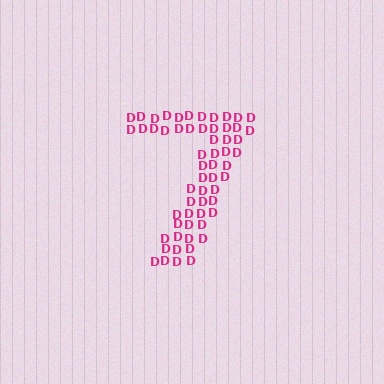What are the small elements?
The small elements are letter D's.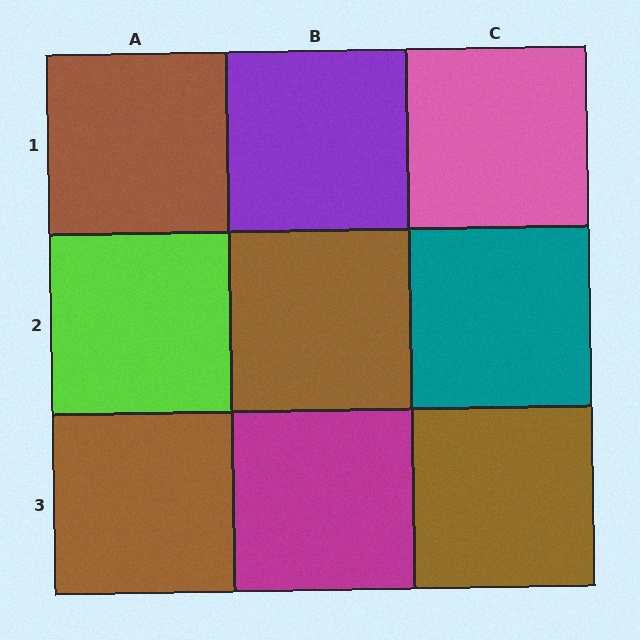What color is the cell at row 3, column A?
Brown.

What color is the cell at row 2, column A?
Lime.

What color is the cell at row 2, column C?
Teal.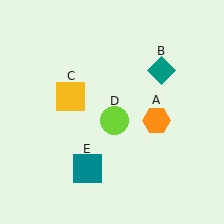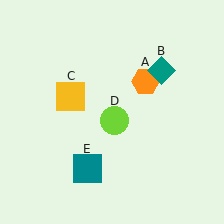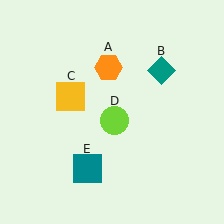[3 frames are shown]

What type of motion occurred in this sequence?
The orange hexagon (object A) rotated counterclockwise around the center of the scene.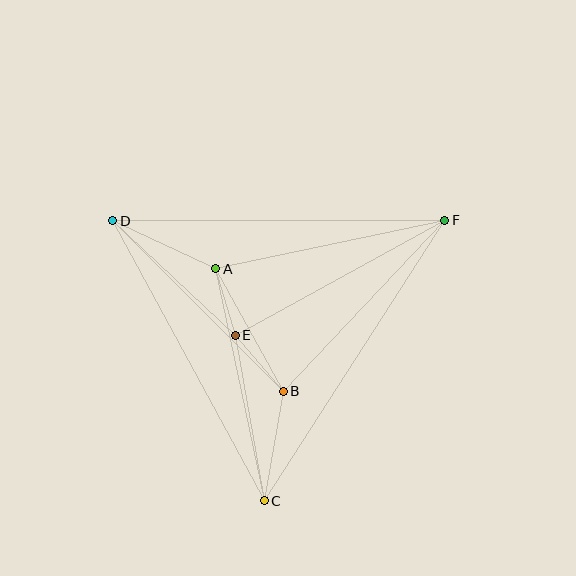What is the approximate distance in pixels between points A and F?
The distance between A and F is approximately 234 pixels.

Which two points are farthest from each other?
Points C and F are farthest from each other.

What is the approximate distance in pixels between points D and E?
The distance between D and E is approximately 167 pixels.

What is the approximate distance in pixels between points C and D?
The distance between C and D is approximately 318 pixels.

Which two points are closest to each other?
Points A and E are closest to each other.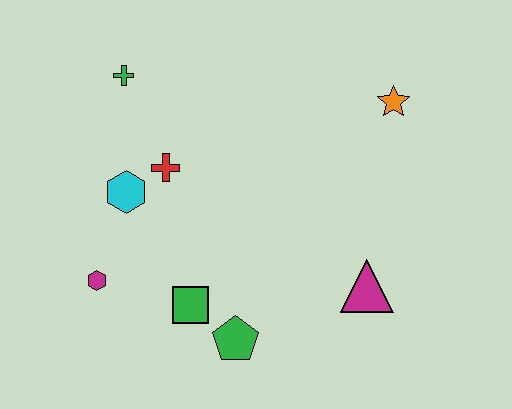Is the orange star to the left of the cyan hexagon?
No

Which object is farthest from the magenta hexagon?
The orange star is farthest from the magenta hexagon.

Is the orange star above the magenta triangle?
Yes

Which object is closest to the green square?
The green pentagon is closest to the green square.